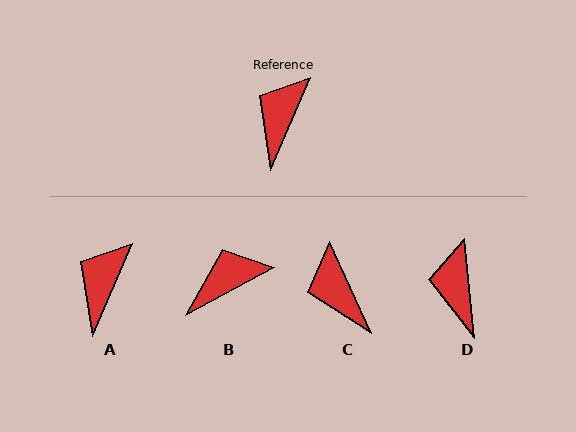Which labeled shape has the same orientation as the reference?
A.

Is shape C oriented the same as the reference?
No, it is off by about 48 degrees.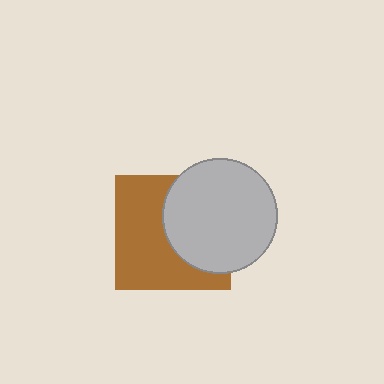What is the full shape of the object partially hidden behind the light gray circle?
The partially hidden object is a brown square.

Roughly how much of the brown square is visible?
About half of it is visible (roughly 55%).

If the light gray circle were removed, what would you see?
You would see the complete brown square.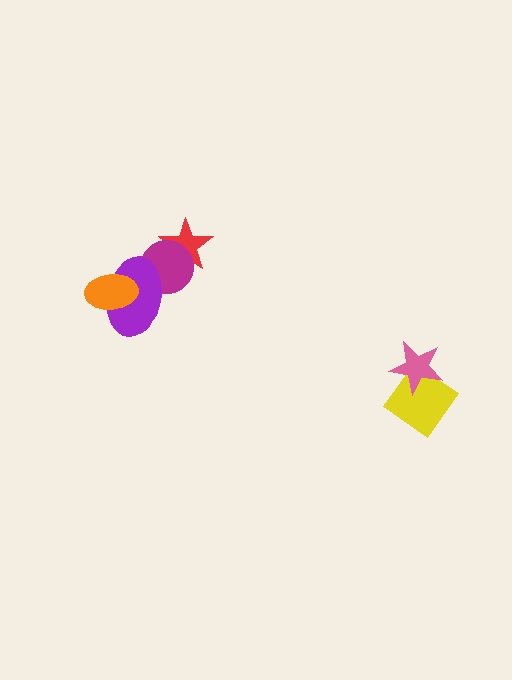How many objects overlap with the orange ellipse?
1 object overlaps with the orange ellipse.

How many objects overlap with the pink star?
1 object overlaps with the pink star.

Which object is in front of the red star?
The magenta circle is in front of the red star.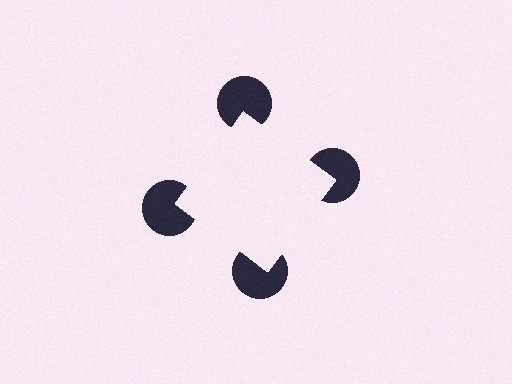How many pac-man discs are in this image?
There are 4 — one at each vertex of the illusory square.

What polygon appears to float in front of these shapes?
An illusory square — its edges are inferred from the aligned wedge cuts in the pac-man discs, not physically drawn.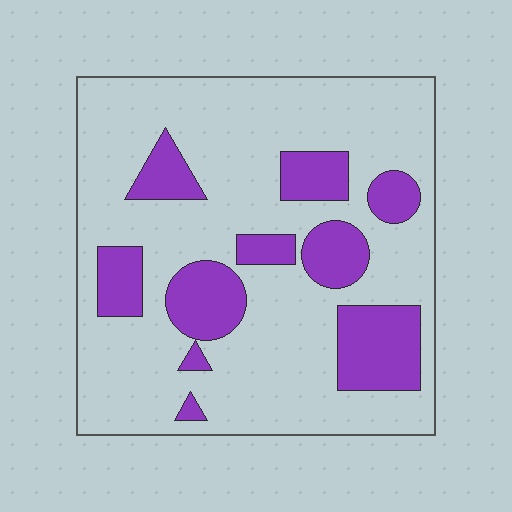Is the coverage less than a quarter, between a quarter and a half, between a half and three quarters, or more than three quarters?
Less than a quarter.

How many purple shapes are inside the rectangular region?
10.